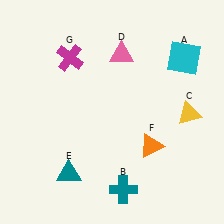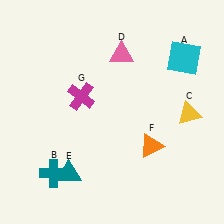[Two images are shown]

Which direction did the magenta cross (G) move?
The magenta cross (G) moved down.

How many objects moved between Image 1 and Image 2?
2 objects moved between the two images.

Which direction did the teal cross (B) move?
The teal cross (B) moved left.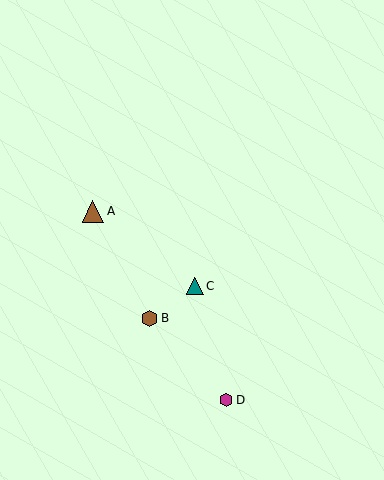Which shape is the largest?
The brown triangle (labeled A) is the largest.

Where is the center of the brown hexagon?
The center of the brown hexagon is at (150, 318).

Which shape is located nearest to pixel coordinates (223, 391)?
The magenta hexagon (labeled D) at (226, 400) is nearest to that location.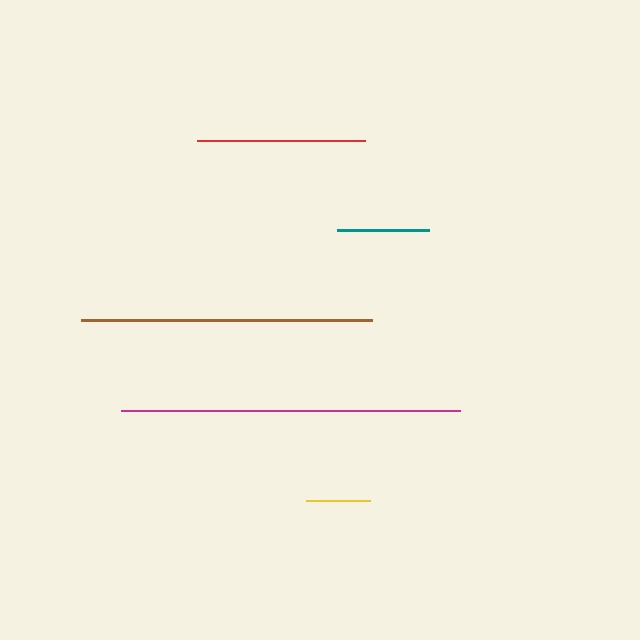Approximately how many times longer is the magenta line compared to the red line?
The magenta line is approximately 2.0 times the length of the red line.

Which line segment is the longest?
The magenta line is the longest at approximately 339 pixels.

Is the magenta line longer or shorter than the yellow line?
The magenta line is longer than the yellow line.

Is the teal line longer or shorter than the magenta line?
The magenta line is longer than the teal line.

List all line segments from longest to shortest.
From longest to shortest: magenta, brown, red, teal, yellow.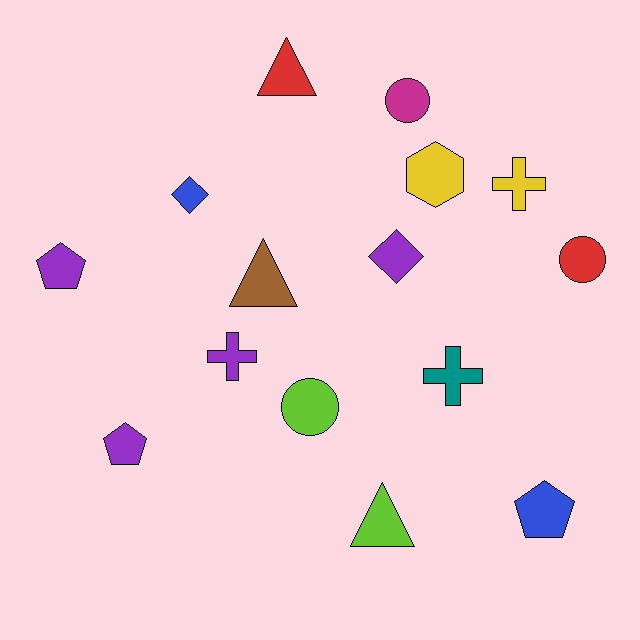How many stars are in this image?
There are no stars.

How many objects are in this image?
There are 15 objects.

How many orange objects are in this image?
There are no orange objects.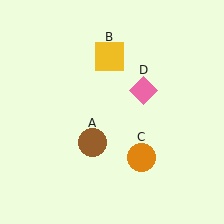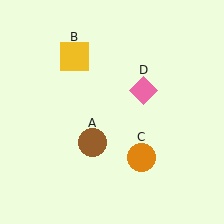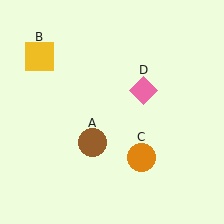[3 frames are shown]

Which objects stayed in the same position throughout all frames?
Brown circle (object A) and orange circle (object C) and pink diamond (object D) remained stationary.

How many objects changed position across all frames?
1 object changed position: yellow square (object B).